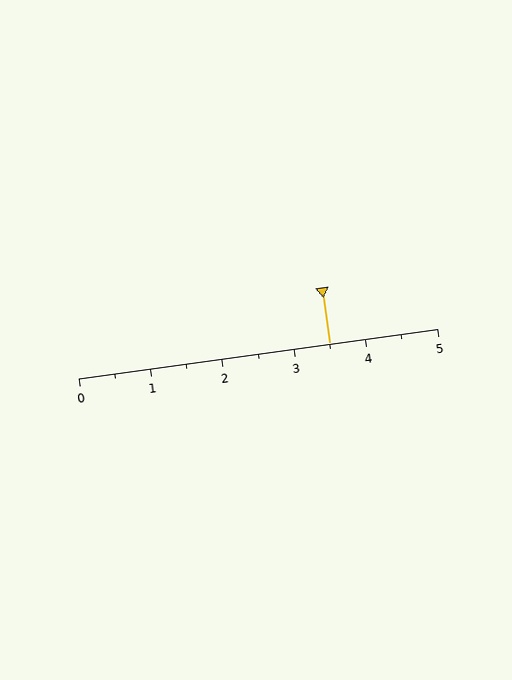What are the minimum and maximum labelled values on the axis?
The axis runs from 0 to 5.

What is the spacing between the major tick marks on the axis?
The major ticks are spaced 1 apart.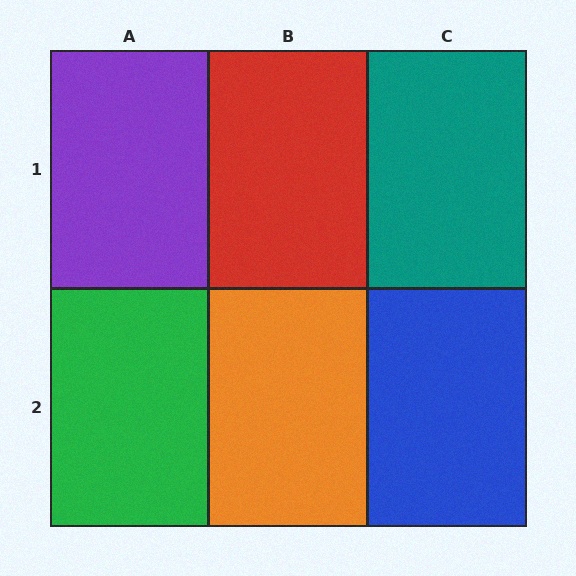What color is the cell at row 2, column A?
Green.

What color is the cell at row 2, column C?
Blue.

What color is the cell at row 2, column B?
Orange.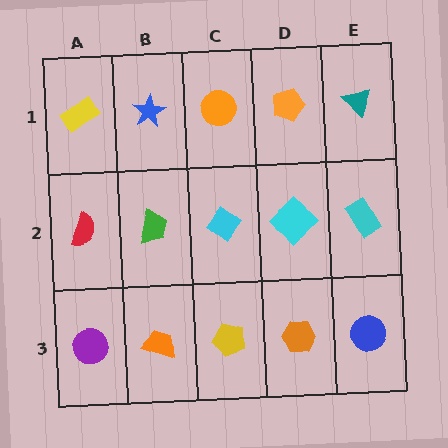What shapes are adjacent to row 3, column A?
A red semicircle (row 2, column A), an orange trapezoid (row 3, column B).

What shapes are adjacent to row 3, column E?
A cyan rectangle (row 2, column E), an orange hexagon (row 3, column D).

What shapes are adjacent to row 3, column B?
A green trapezoid (row 2, column B), a purple circle (row 3, column A), a yellow pentagon (row 3, column C).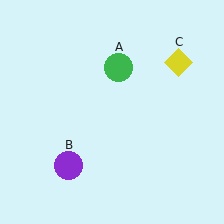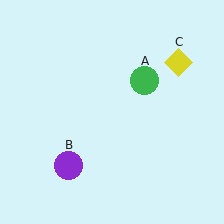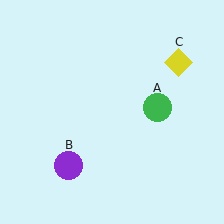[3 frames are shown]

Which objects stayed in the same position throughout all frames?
Purple circle (object B) and yellow diamond (object C) remained stationary.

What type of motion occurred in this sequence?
The green circle (object A) rotated clockwise around the center of the scene.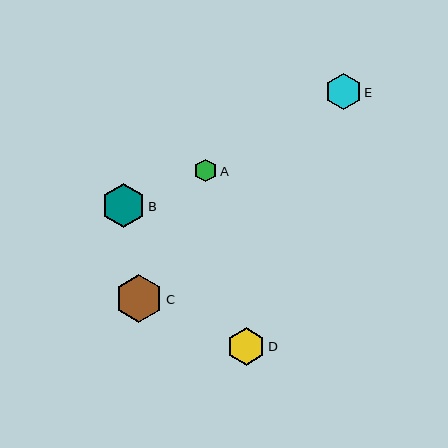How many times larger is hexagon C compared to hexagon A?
Hexagon C is approximately 2.1 times the size of hexagon A.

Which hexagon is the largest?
Hexagon C is the largest with a size of approximately 48 pixels.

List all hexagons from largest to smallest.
From largest to smallest: C, B, D, E, A.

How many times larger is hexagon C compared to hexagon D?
Hexagon C is approximately 1.3 times the size of hexagon D.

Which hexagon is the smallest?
Hexagon A is the smallest with a size of approximately 23 pixels.